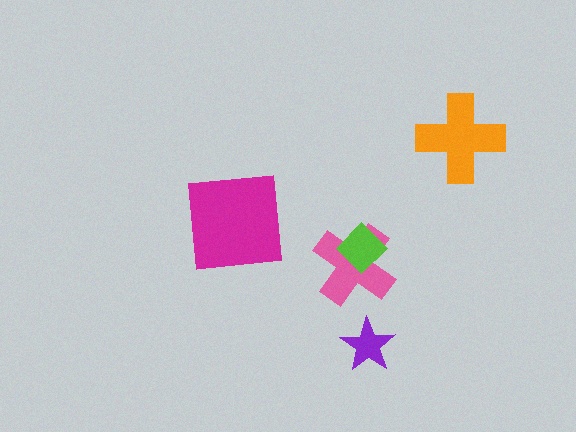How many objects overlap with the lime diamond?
1 object overlaps with the lime diamond.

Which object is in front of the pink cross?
The lime diamond is in front of the pink cross.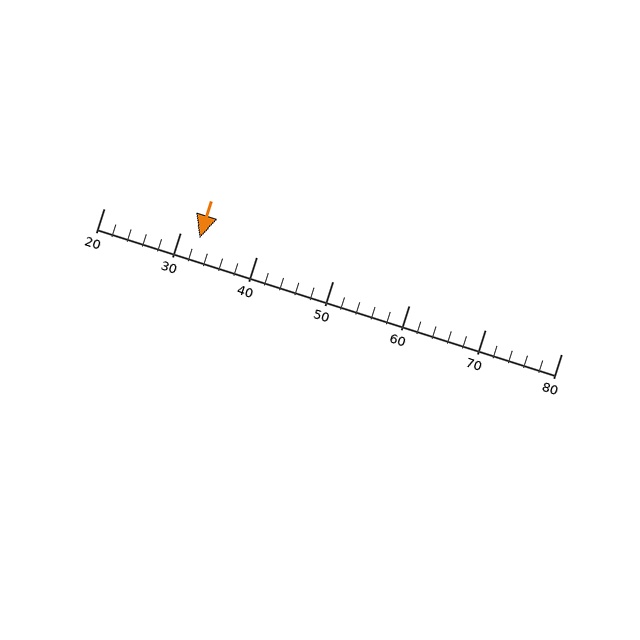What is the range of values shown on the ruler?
The ruler shows values from 20 to 80.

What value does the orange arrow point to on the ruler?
The orange arrow points to approximately 33.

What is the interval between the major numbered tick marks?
The major tick marks are spaced 10 units apart.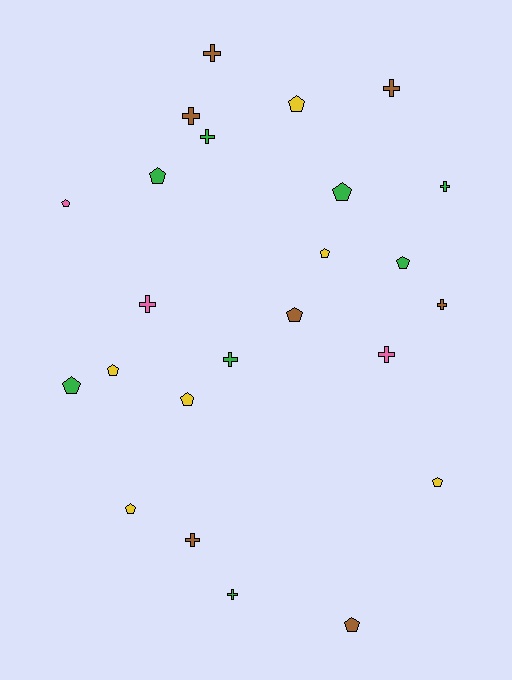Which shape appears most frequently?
Pentagon, with 13 objects.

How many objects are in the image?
There are 24 objects.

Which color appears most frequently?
Green, with 8 objects.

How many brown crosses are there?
There are 5 brown crosses.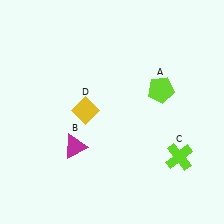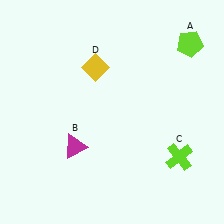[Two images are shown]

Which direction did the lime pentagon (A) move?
The lime pentagon (A) moved up.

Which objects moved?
The objects that moved are: the lime pentagon (A), the yellow diamond (D).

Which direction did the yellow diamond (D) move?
The yellow diamond (D) moved up.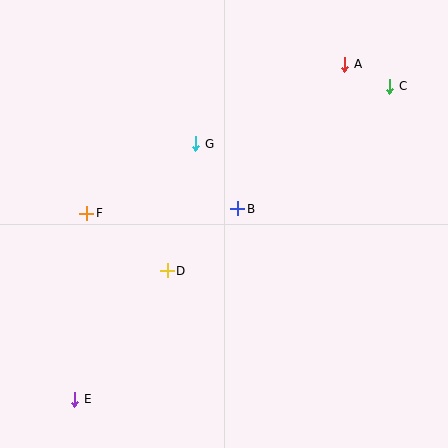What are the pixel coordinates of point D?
Point D is at (167, 271).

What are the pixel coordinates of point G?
Point G is at (196, 144).